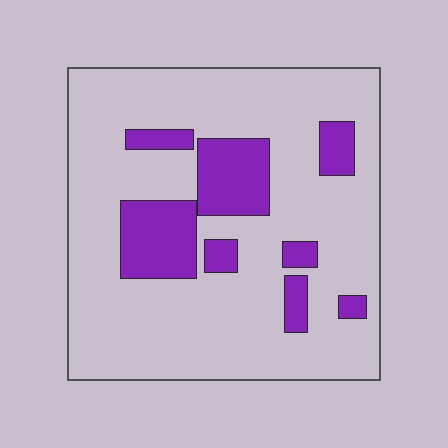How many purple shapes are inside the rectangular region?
8.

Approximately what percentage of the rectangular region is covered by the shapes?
Approximately 20%.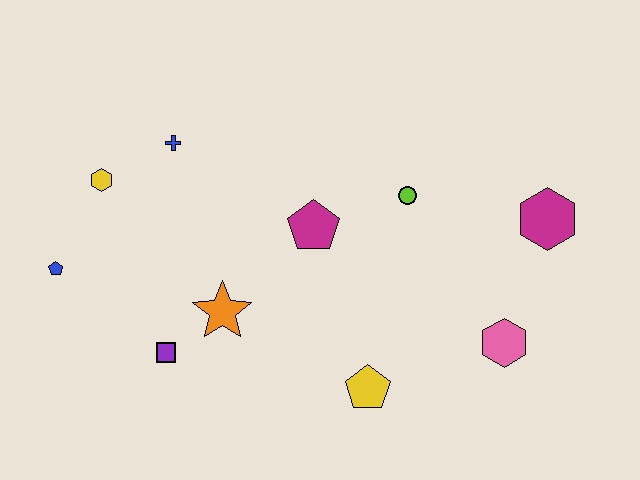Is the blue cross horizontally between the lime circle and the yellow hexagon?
Yes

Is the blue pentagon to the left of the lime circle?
Yes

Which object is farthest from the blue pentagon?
The magenta hexagon is farthest from the blue pentagon.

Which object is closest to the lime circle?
The magenta pentagon is closest to the lime circle.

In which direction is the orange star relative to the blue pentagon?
The orange star is to the right of the blue pentagon.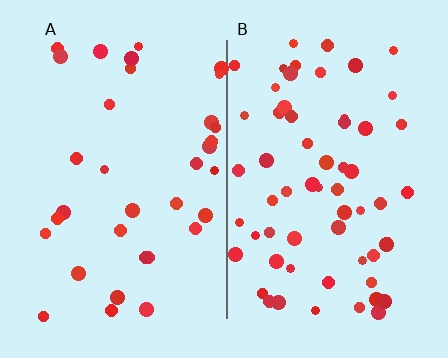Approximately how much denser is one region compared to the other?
Approximately 1.8× — region B over region A.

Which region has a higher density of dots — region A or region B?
B (the right).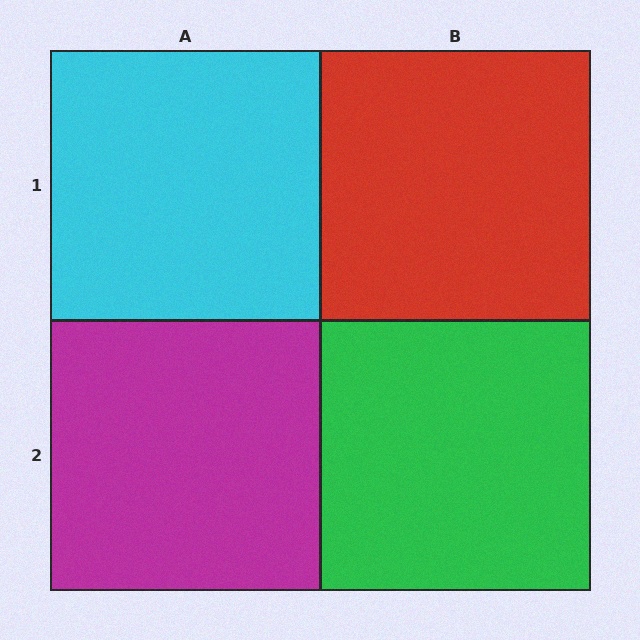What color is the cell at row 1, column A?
Cyan.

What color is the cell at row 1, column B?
Red.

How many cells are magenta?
1 cell is magenta.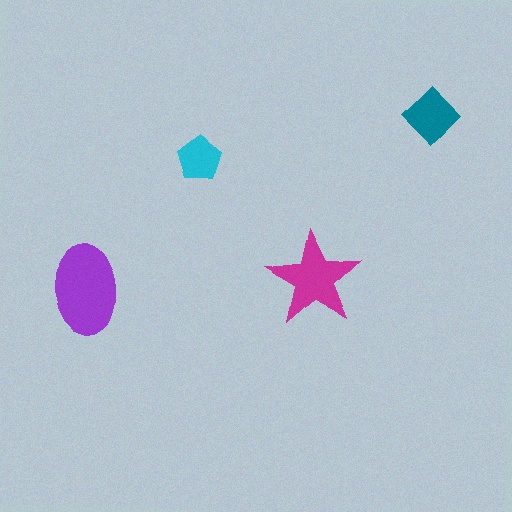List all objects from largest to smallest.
The purple ellipse, the magenta star, the teal diamond, the cyan pentagon.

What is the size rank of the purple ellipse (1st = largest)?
1st.